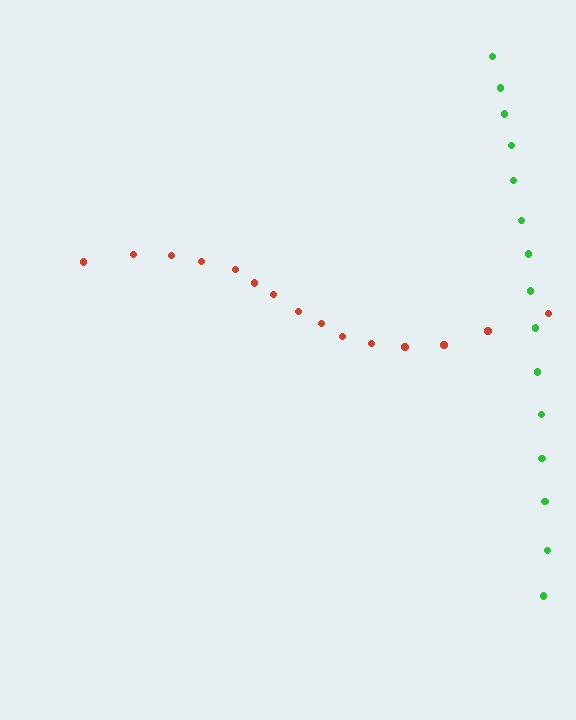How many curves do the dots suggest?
There are 2 distinct paths.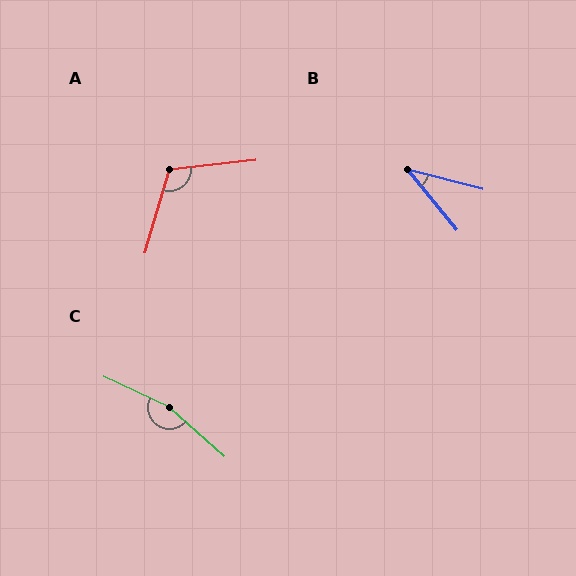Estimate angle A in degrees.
Approximately 112 degrees.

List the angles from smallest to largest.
B (36°), A (112°), C (164°).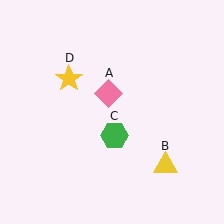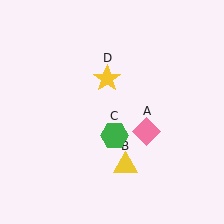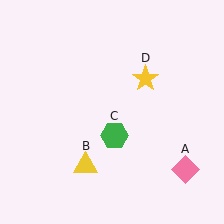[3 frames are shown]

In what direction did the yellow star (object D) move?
The yellow star (object D) moved right.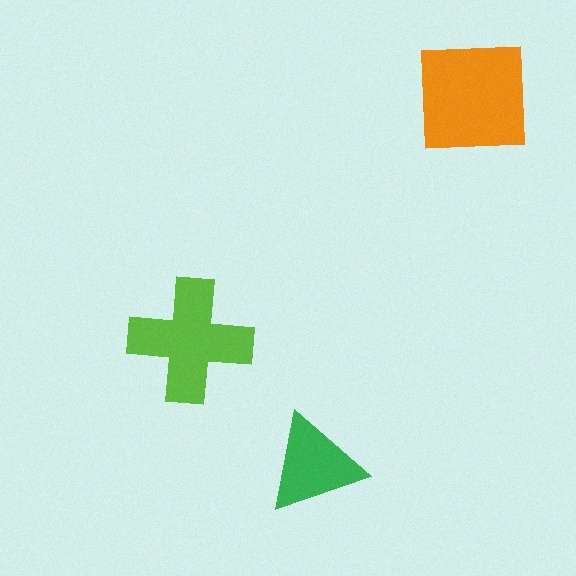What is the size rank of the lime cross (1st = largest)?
2nd.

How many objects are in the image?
There are 3 objects in the image.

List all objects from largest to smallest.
The orange square, the lime cross, the green triangle.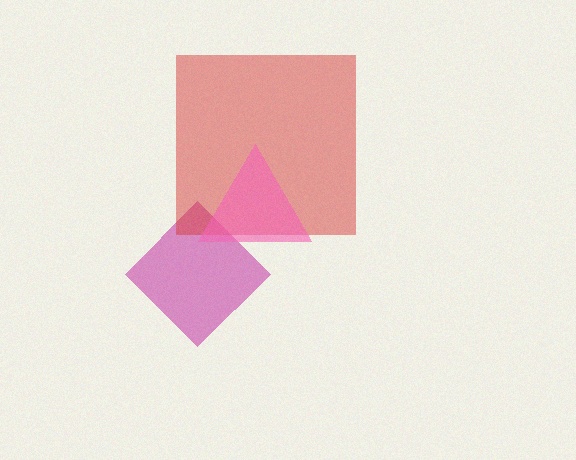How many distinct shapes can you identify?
There are 3 distinct shapes: a magenta diamond, a red square, a pink triangle.